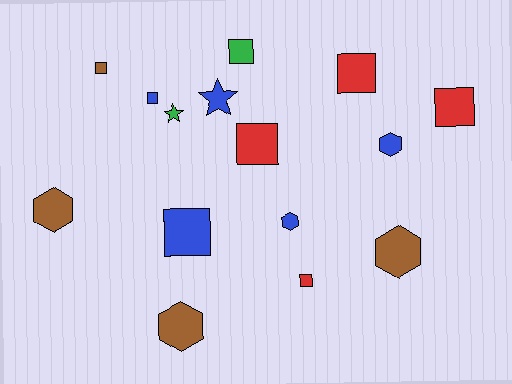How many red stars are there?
There are no red stars.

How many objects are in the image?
There are 15 objects.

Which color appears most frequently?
Blue, with 5 objects.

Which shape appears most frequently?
Square, with 8 objects.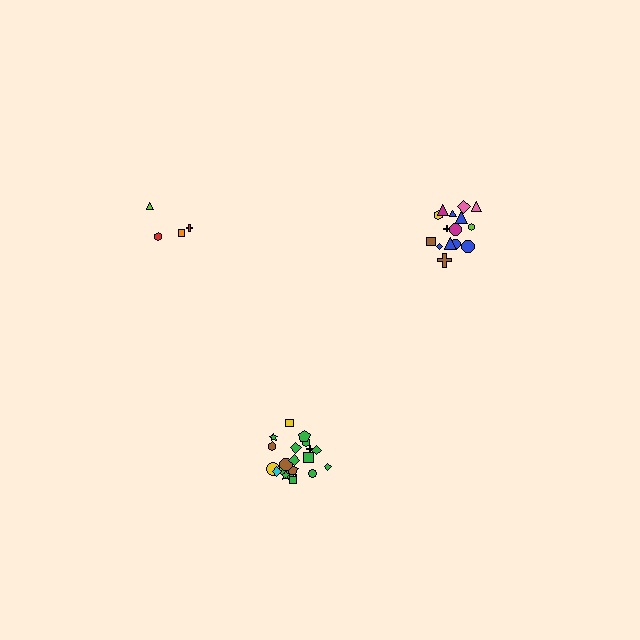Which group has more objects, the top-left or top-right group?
The top-right group.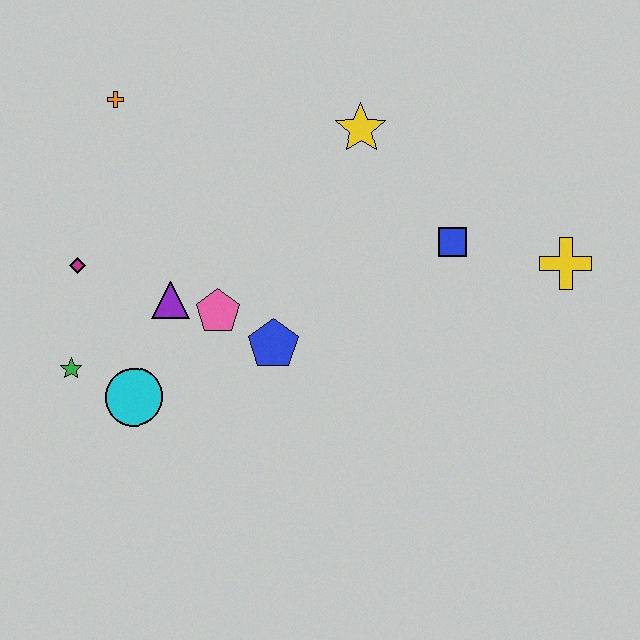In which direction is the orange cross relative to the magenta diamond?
The orange cross is above the magenta diamond.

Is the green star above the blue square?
No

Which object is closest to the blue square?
The yellow cross is closest to the blue square.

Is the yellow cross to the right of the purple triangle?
Yes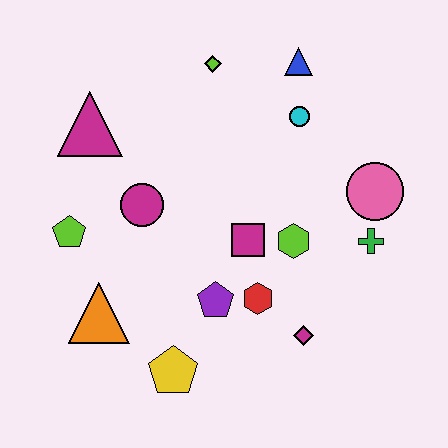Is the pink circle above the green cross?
Yes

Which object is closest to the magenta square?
The lime hexagon is closest to the magenta square.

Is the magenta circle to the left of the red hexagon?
Yes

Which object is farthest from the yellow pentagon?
The blue triangle is farthest from the yellow pentagon.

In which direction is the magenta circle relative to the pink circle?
The magenta circle is to the left of the pink circle.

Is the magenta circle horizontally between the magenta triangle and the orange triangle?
No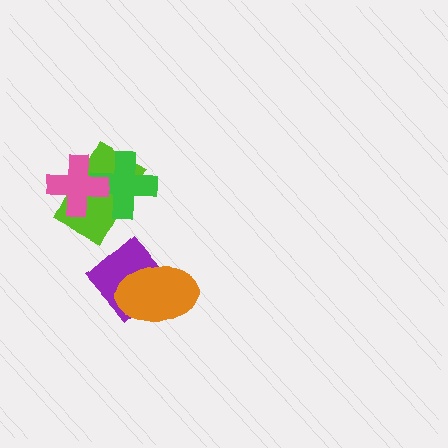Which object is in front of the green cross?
The pink cross is in front of the green cross.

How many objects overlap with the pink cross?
2 objects overlap with the pink cross.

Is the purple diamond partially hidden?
Yes, it is partially covered by another shape.